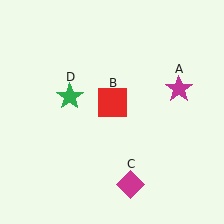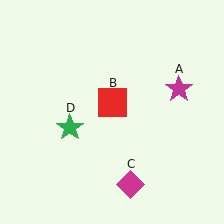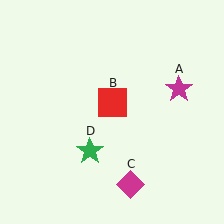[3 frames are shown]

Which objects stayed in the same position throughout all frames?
Magenta star (object A) and red square (object B) and magenta diamond (object C) remained stationary.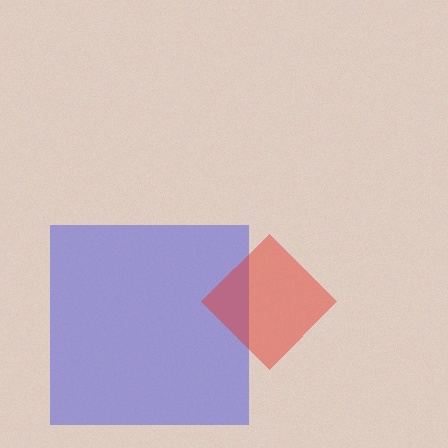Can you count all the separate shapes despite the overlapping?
Yes, there are 2 separate shapes.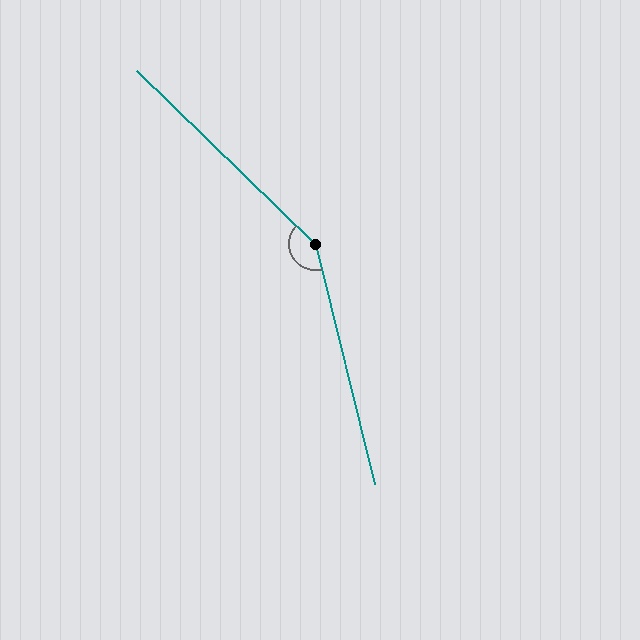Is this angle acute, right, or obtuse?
It is obtuse.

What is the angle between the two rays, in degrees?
Approximately 148 degrees.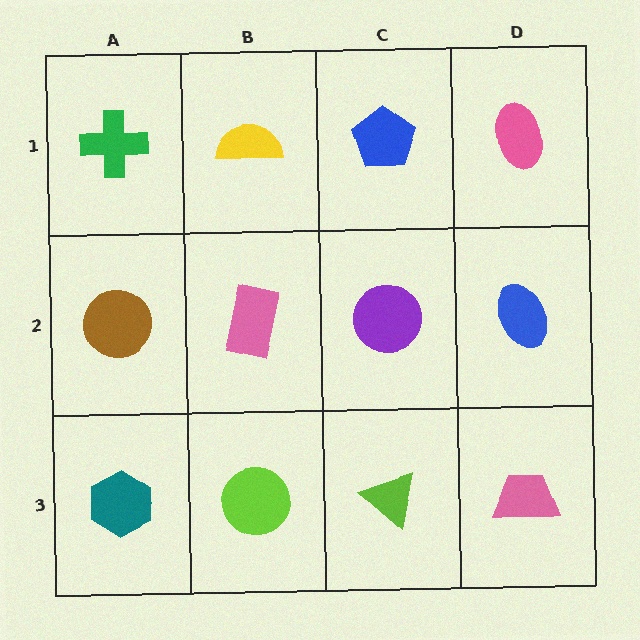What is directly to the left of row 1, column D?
A blue pentagon.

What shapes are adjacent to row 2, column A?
A green cross (row 1, column A), a teal hexagon (row 3, column A), a pink rectangle (row 2, column B).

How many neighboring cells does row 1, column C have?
3.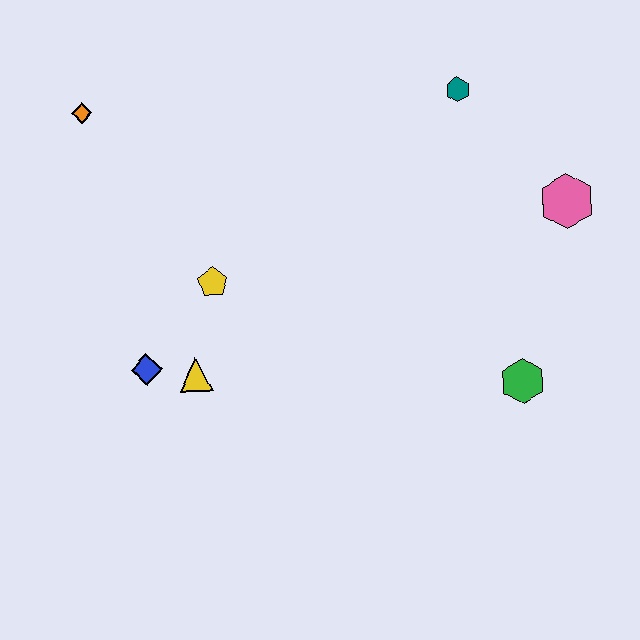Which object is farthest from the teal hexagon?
The blue diamond is farthest from the teal hexagon.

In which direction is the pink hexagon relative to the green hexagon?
The pink hexagon is above the green hexagon.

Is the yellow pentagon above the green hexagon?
Yes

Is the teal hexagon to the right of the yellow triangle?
Yes